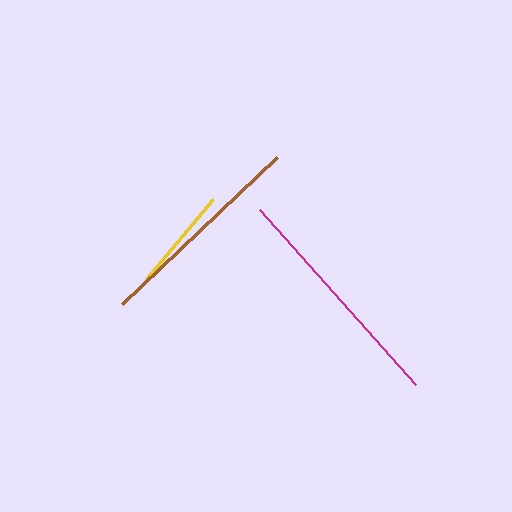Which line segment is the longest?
The magenta line is the longest at approximately 235 pixels.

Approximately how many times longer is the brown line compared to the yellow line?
The brown line is approximately 2.0 times the length of the yellow line.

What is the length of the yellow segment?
The yellow segment is approximately 105 pixels long.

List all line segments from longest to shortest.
From longest to shortest: magenta, brown, yellow.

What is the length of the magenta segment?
The magenta segment is approximately 235 pixels long.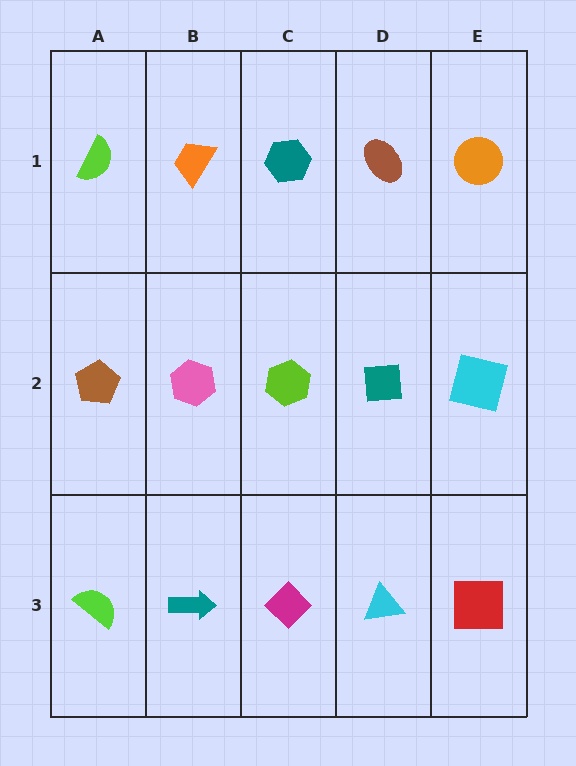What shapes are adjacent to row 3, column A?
A brown pentagon (row 2, column A), a teal arrow (row 3, column B).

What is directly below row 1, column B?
A pink hexagon.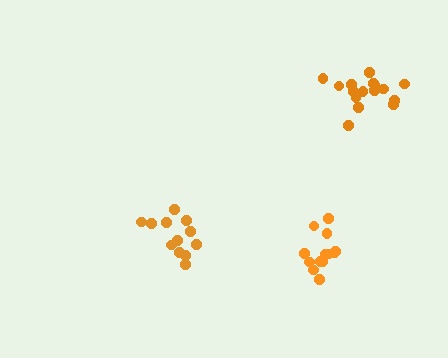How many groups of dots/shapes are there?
There are 3 groups.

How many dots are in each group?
Group 1: 12 dots, Group 2: 16 dots, Group 3: 13 dots (41 total).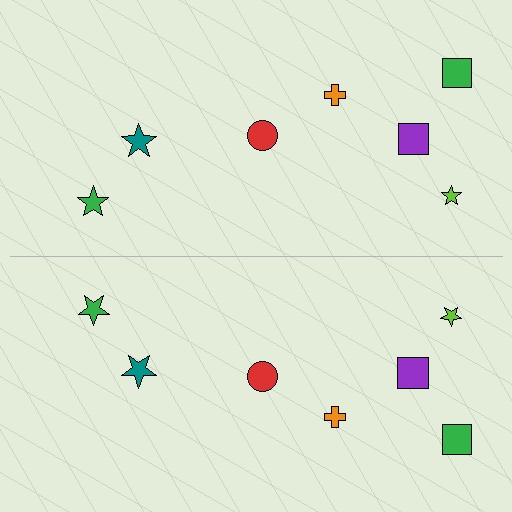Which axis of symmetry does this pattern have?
The pattern has a horizontal axis of symmetry running through the center of the image.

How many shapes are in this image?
There are 14 shapes in this image.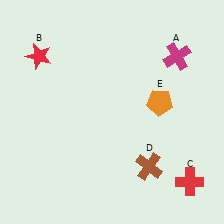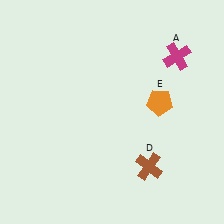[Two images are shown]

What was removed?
The red star (B), the red cross (C) were removed in Image 2.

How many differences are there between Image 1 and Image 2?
There are 2 differences between the two images.